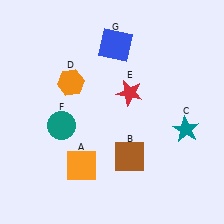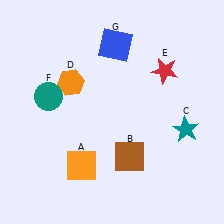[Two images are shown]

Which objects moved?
The objects that moved are: the red star (E), the teal circle (F).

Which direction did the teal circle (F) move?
The teal circle (F) moved up.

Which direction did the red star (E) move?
The red star (E) moved right.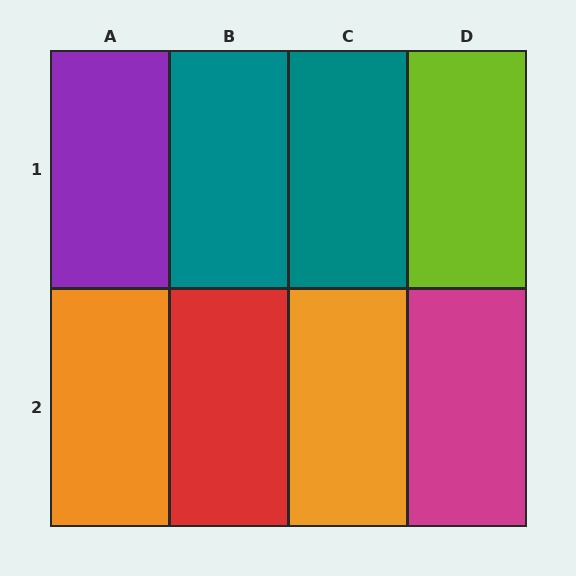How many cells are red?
1 cell is red.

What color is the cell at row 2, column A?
Orange.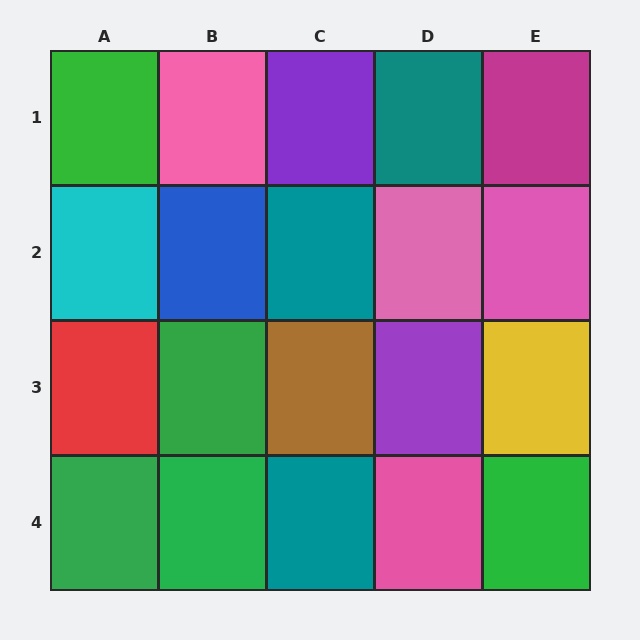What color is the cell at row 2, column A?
Cyan.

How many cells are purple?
2 cells are purple.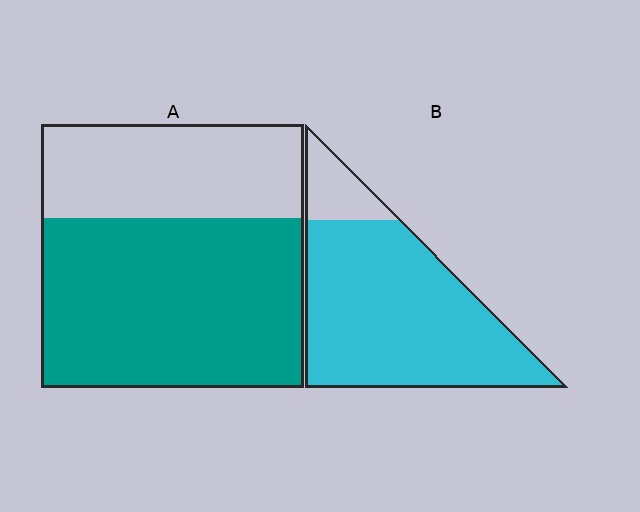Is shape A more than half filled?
Yes.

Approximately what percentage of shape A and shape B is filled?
A is approximately 65% and B is approximately 85%.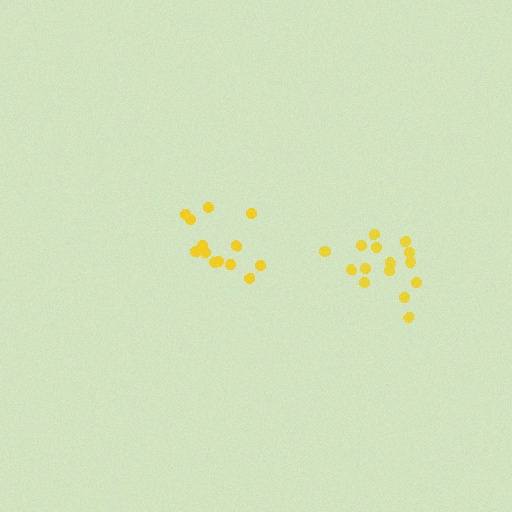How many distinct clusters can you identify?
There are 2 distinct clusters.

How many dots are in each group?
Group 1: 15 dots, Group 2: 13 dots (28 total).